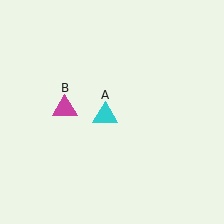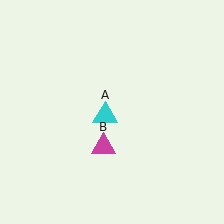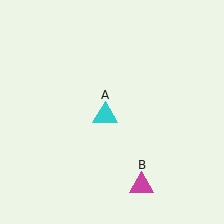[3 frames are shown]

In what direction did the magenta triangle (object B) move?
The magenta triangle (object B) moved down and to the right.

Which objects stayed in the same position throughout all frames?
Cyan triangle (object A) remained stationary.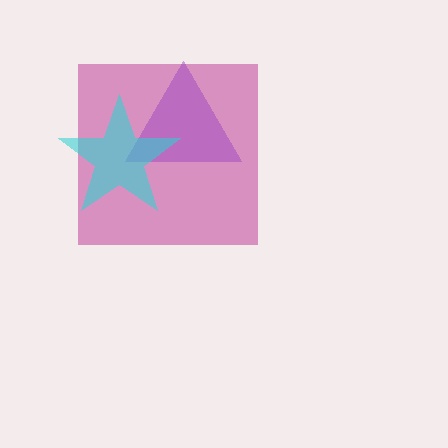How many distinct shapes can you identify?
There are 3 distinct shapes: a magenta square, a purple triangle, a cyan star.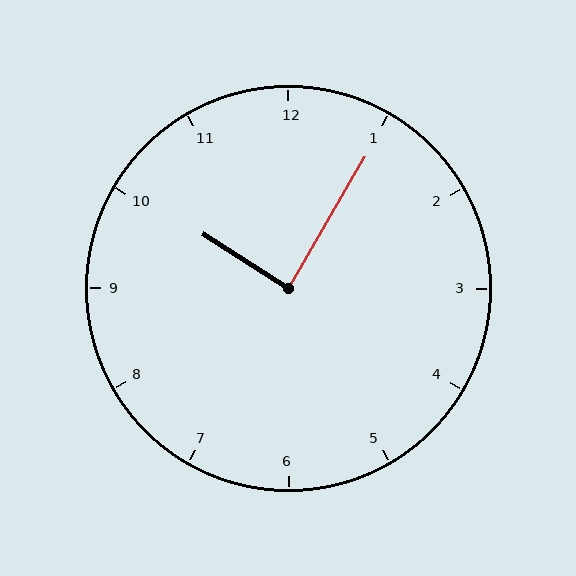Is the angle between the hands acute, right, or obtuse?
It is right.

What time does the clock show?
10:05.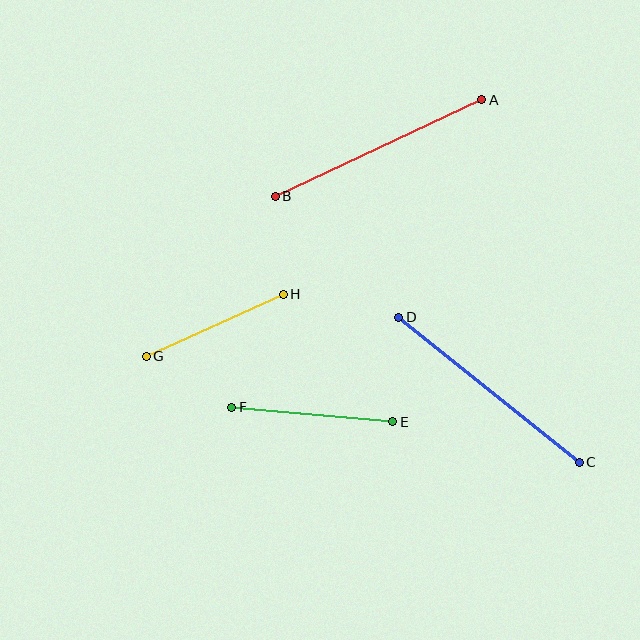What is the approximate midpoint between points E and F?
The midpoint is at approximately (312, 414) pixels.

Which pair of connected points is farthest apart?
Points C and D are farthest apart.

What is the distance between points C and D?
The distance is approximately 231 pixels.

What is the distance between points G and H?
The distance is approximately 151 pixels.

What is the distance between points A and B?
The distance is approximately 228 pixels.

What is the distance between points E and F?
The distance is approximately 162 pixels.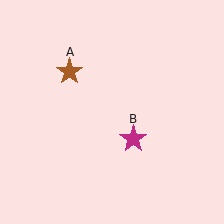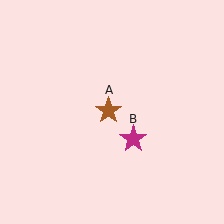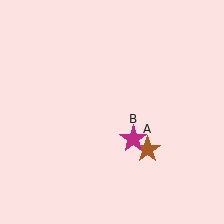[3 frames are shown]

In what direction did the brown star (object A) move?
The brown star (object A) moved down and to the right.